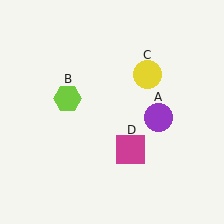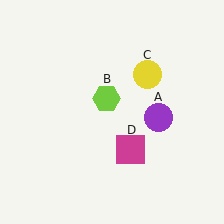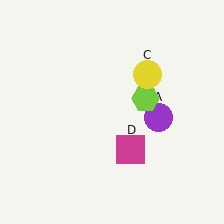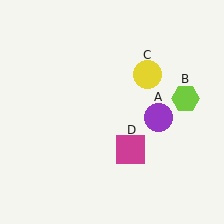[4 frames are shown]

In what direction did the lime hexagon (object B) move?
The lime hexagon (object B) moved right.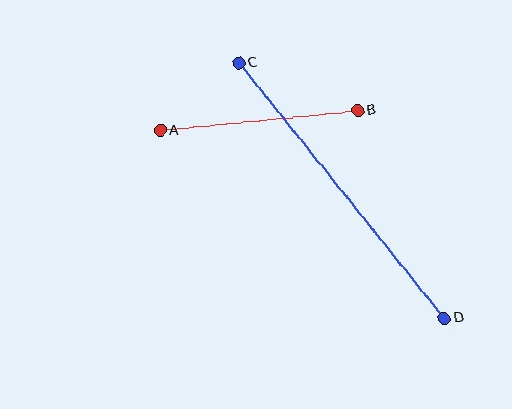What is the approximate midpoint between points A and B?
The midpoint is at approximately (259, 120) pixels.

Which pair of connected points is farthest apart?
Points C and D are farthest apart.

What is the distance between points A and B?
The distance is approximately 198 pixels.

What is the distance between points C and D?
The distance is approximately 328 pixels.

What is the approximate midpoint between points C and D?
The midpoint is at approximately (341, 191) pixels.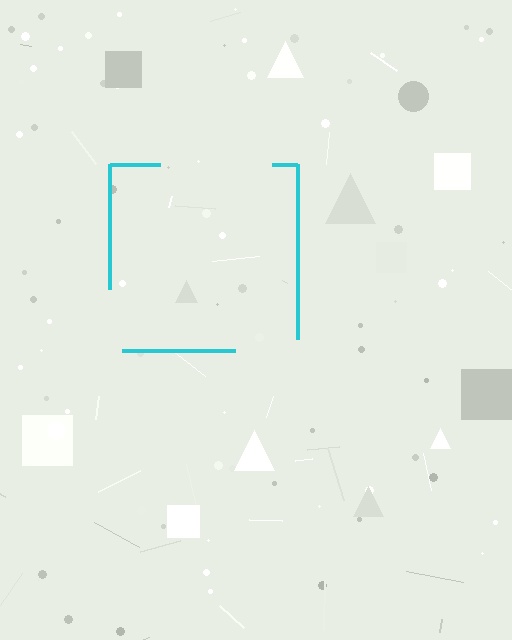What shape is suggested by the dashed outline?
The dashed outline suggests a square.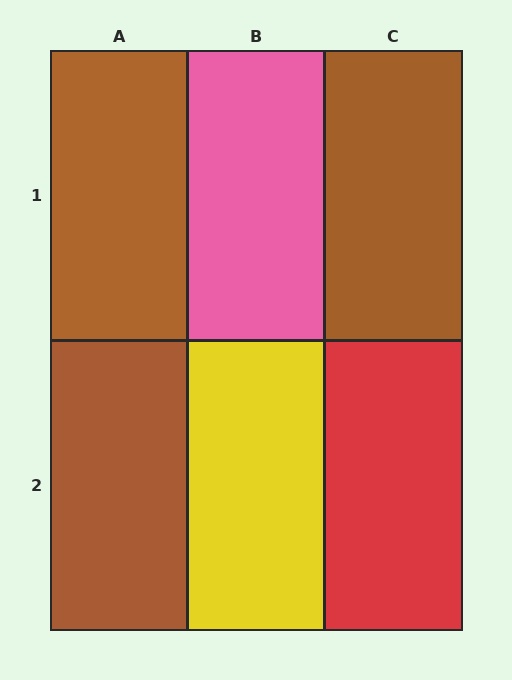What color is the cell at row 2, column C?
Red.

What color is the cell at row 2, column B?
Yellow.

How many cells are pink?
1 cell is pink.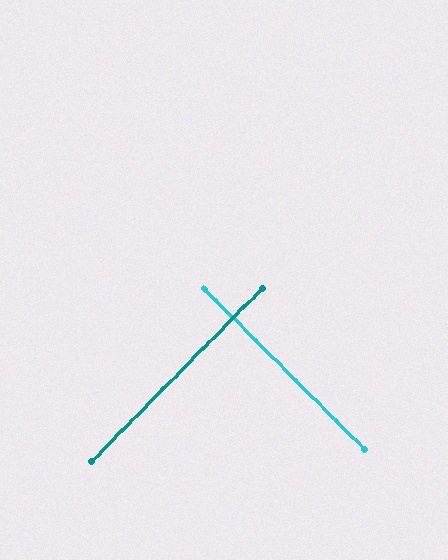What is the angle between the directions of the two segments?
Approximately 89 degrees.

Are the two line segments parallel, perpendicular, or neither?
Perpendicular — they meet at approximately 89°.